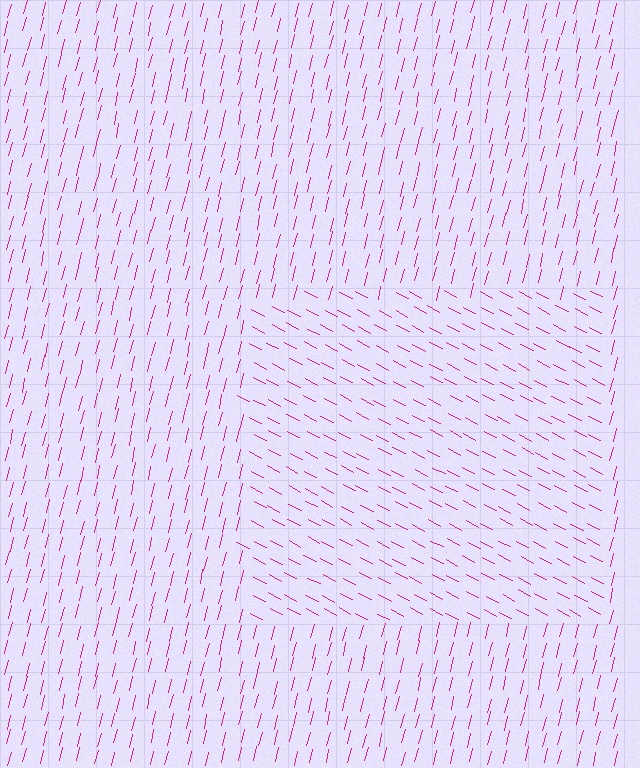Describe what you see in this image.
The image is filled with small magenta line segments. A rectangle region in the image has lines oriented differently from the surrounding lines, creating a visible texture boundary.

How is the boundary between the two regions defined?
The boundary is defined purely by a change in line orientation (approximately 76 degrees difference). All lines are the same color and thickness.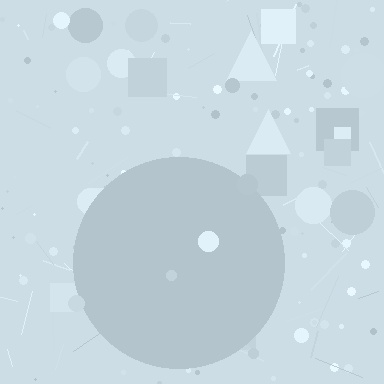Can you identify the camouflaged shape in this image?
The camouflaged shape is a circle.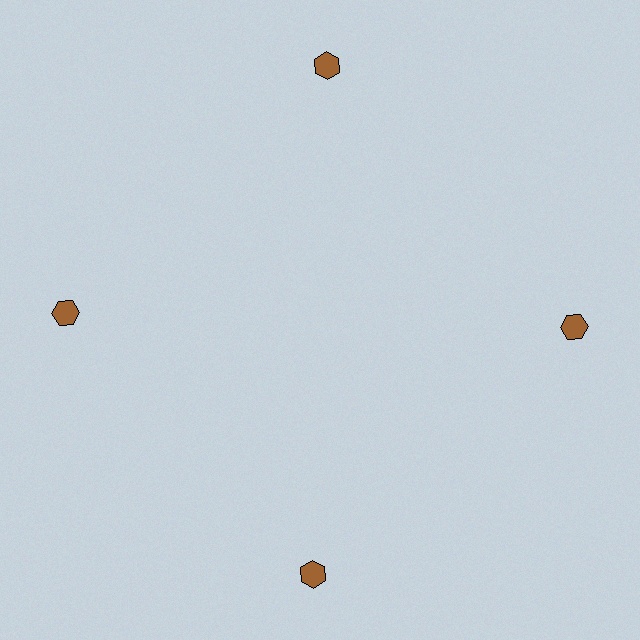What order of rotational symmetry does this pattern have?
This pattern has 4-fold rotational symmetry.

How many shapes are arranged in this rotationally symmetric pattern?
There are 4 shapes, arranged in 4 groups of 1.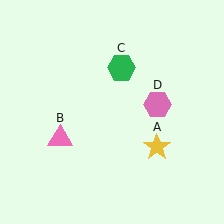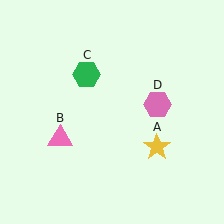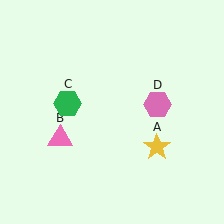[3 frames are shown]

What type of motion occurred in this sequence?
The green hexagon (object C) rotated counterclockwise around the center of the scene.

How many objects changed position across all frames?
1 object changed position: green hexagon (object C).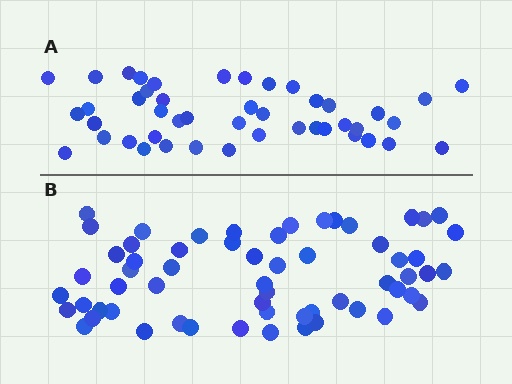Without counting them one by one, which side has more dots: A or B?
Region B (the bottom region) has more dots.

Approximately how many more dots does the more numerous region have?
Region B has approximately 15 more dots than region A.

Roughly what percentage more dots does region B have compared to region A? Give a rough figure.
About 35% more.